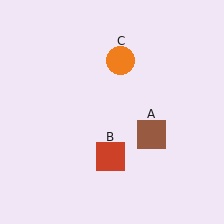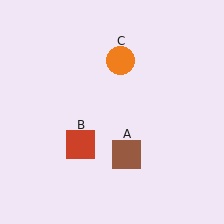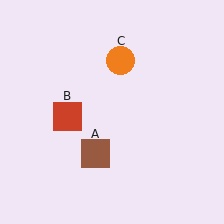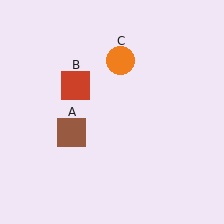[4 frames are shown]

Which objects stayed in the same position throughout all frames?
Orange circle (object C) remained stationary.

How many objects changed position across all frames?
2 objects changed position: brown square (object A), red square (object B).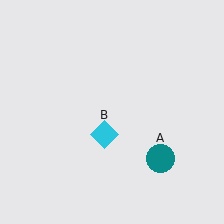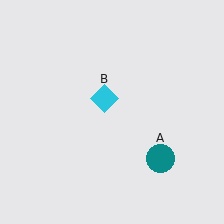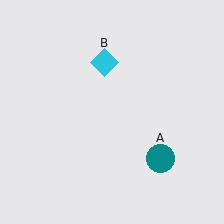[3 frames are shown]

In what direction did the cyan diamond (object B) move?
The cyan diamond (object B) moved up.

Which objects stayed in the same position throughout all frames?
Teal circle (object A) remained stationary.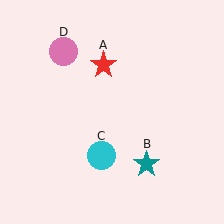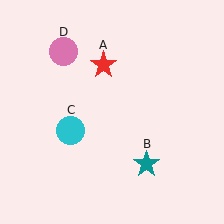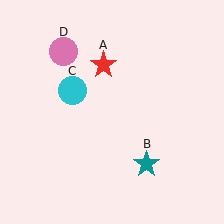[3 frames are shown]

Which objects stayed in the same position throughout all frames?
Red star (object A) and teal star (object B) and pink circle (object D) remained stationary.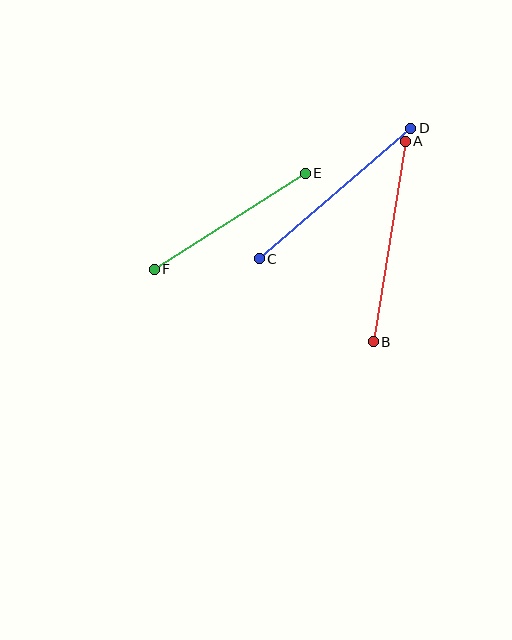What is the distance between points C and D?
The distance is approximately 200 pixels.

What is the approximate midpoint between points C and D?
The midpoint is at approximately (335, 194) pixels.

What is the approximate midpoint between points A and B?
The midpoint is at approximately (389, 241) pixels.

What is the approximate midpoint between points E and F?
The midpoint is at approximately (230, 221) pixels.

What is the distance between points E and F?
The distance is approximately 179 pixels.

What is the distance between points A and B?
The distance is approximately 203 pixels.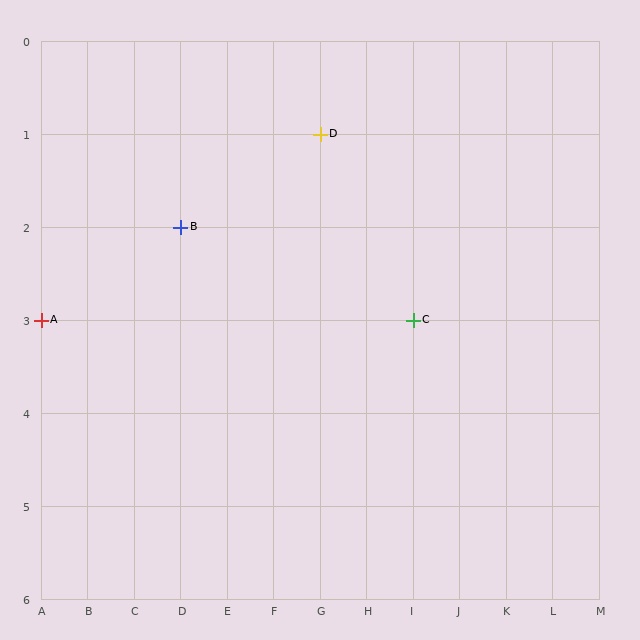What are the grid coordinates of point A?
Point A is at grid coordinates (A, 3).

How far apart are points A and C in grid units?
Points A and C are 8 columns apart.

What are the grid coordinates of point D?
Point D is at grid coordinates (G, 1).